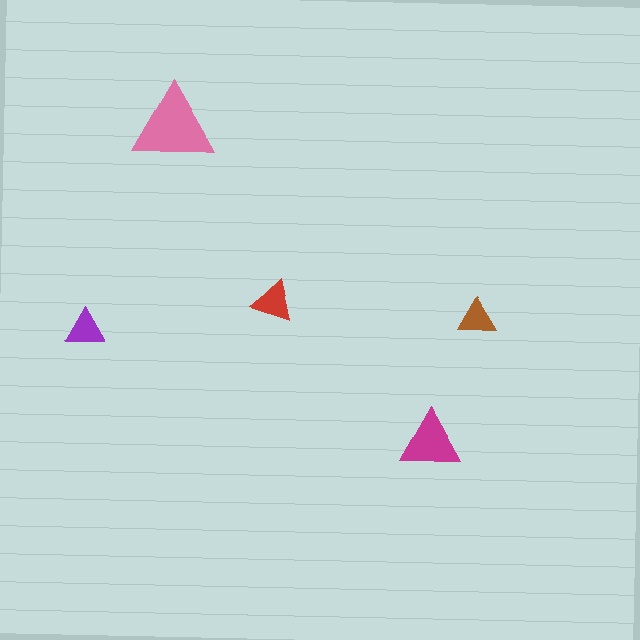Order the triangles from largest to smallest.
the pink one, the magenta one, the red one, the purple one, the brown one.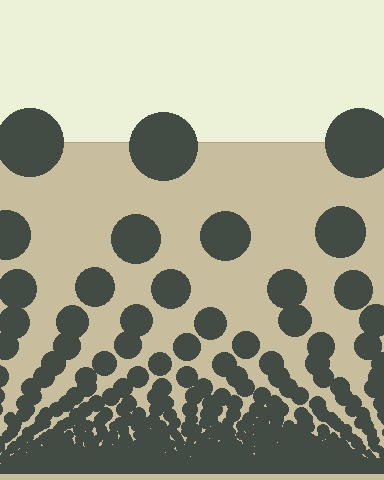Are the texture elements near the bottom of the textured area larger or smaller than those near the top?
Smaller. The gradient is inverted — elements near the bottom are smaller and denser.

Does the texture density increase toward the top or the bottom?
Density increases toward the bottom.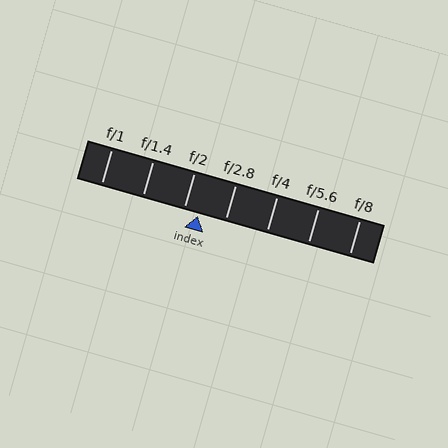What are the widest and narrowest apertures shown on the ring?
The widest aperture shown is f/1 and the narrowest is f/8.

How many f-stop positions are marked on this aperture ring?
There are 7 f-stop positions marked.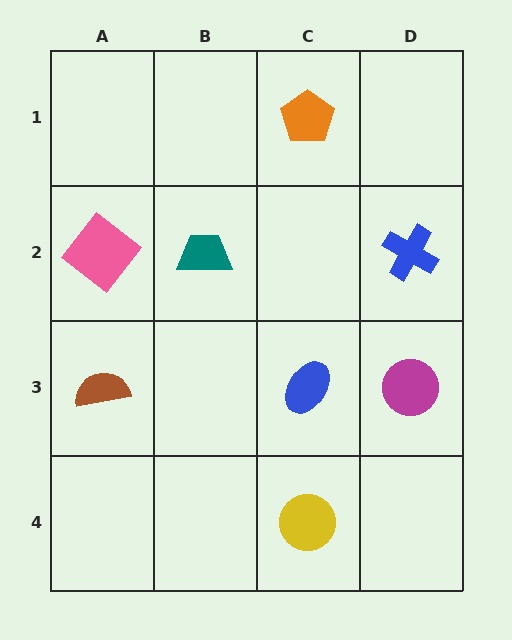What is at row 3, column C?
A blue ellipse.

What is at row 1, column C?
An orange pentagon.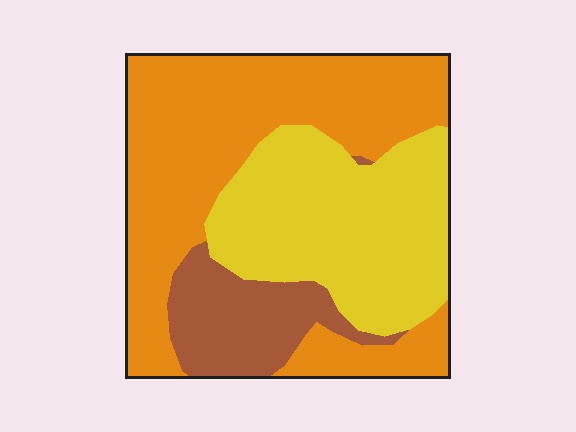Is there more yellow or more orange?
Orange.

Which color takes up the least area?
Brown, at roughly 15%.